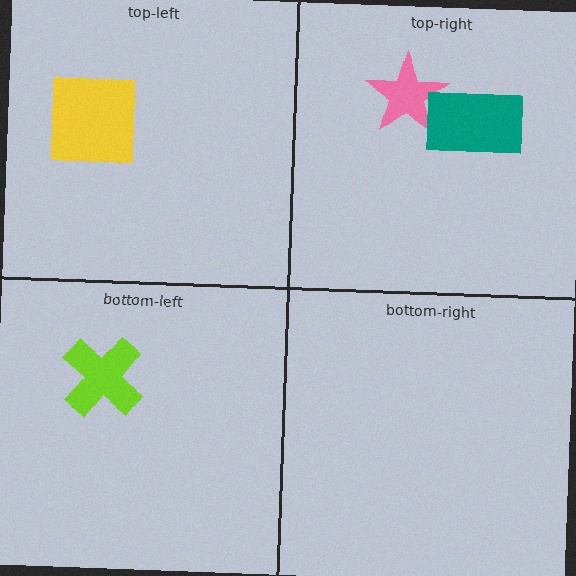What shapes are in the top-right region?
The pink star, the teal rectangle.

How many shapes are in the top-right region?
2.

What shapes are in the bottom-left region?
The lime cross.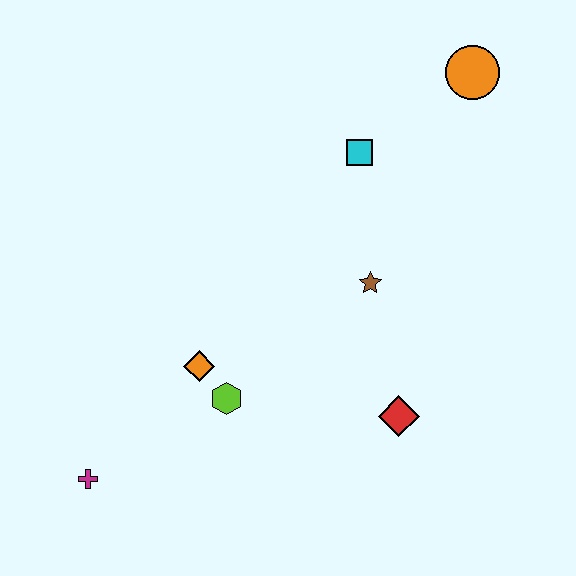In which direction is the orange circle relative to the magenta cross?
The orange circle is above the magenta cross.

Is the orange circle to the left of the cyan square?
No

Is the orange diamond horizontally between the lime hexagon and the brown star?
No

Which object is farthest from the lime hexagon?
The orange circle is farthest from the lime hexagon.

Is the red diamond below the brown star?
Yes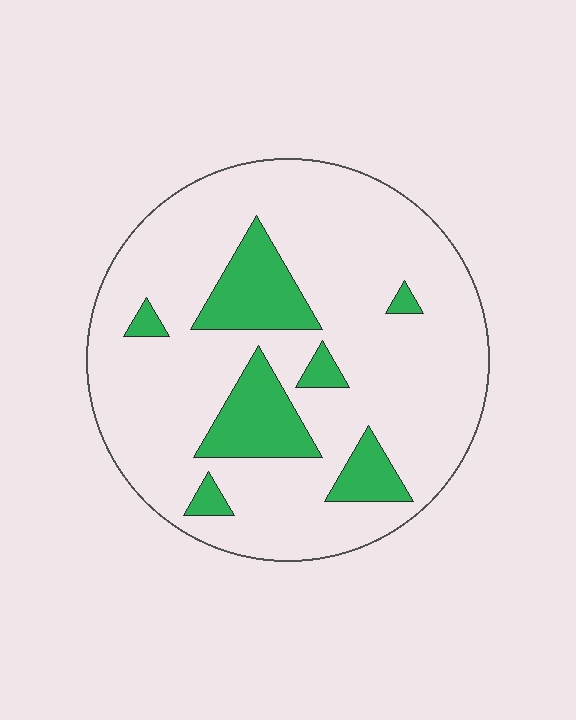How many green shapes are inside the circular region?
7.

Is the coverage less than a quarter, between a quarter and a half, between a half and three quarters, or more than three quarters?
Less than a quarter.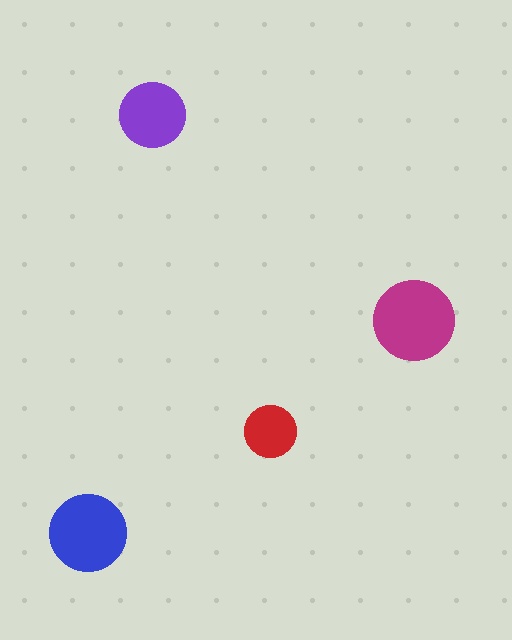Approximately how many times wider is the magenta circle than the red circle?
About 1.5 times wider.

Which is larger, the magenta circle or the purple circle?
The magenta one.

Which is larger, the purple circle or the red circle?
The purple one.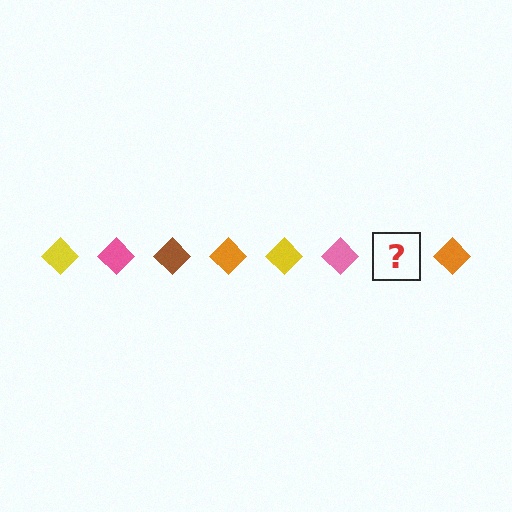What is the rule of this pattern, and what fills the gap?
The rule is that the pattern cycles through yellow, pink, brown, orange diamonds. The gap should be filled with a brown diamond.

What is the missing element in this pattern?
The missing element is a brown diamond.